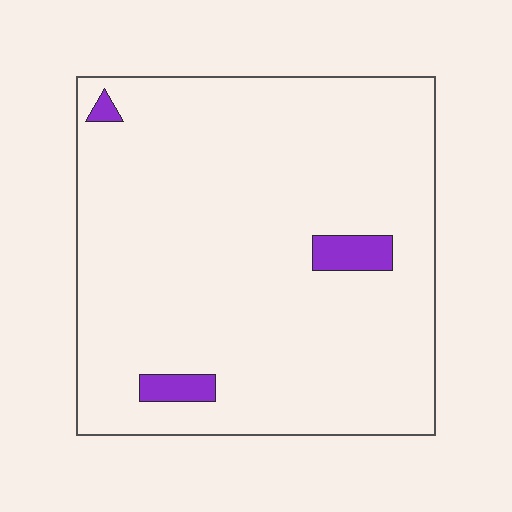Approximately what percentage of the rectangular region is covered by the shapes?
Approximately 5%.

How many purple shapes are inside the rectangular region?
3.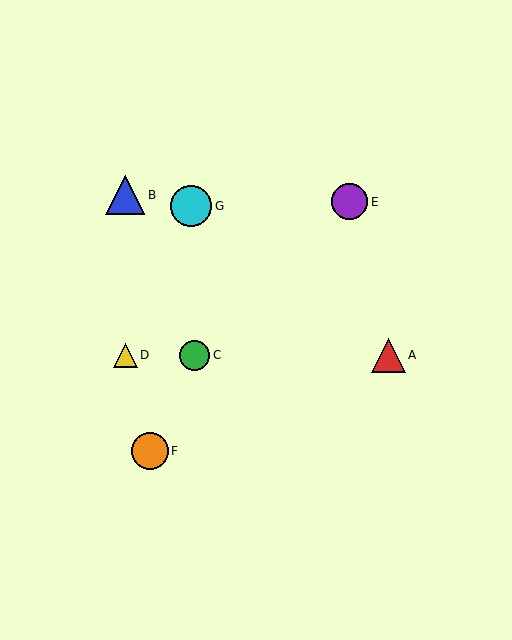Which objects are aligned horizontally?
Objects A, C, D are aligned horizontally.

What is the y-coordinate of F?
Object F is at y≈451.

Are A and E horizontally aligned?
No, A is at y≈355 and E is at y≈202.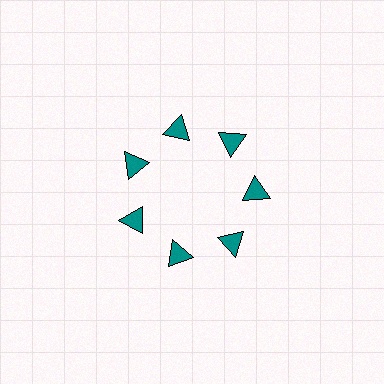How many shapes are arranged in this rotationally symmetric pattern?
There are 7 shapes, arranged in 7 groups of 1.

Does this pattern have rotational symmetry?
Yes, this pattern has 7-fold rotational symmetry. It looks the same after rotating 51 degrees around the center.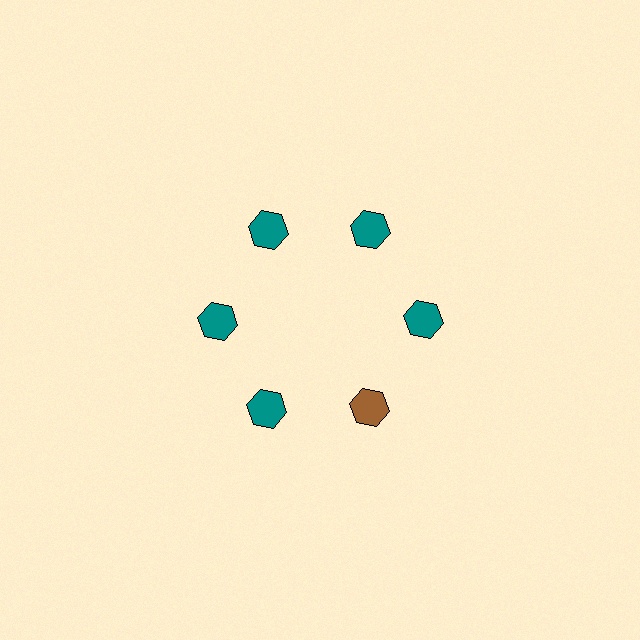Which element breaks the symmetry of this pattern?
The brown hexagon at roughly the 5 o'clock position breaks the symmetry. All other shapes are teal hexagons.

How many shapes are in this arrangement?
There are 6 shapes arranged in a ring pattern.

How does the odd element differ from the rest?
It has a different color: brown instead of teal.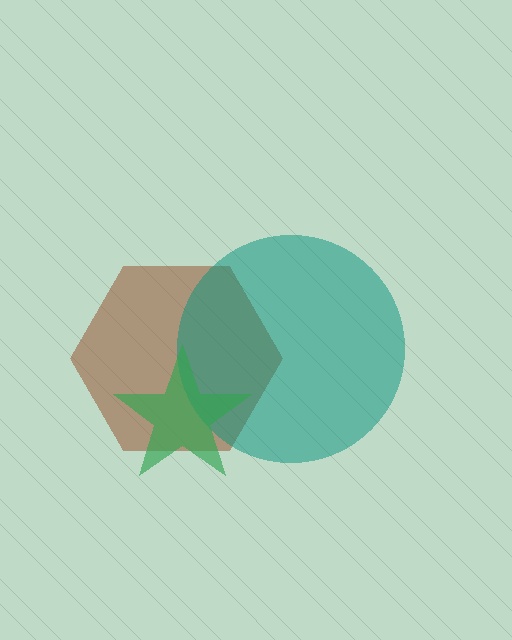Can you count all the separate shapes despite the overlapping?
Yes, there are 3 separate shapes.